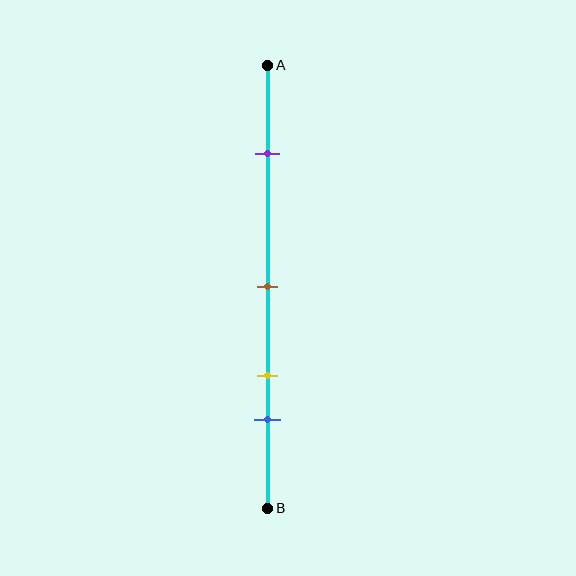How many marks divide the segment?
There are 4 marks dividing the segment.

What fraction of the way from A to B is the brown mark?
The brown mark is approximately 50% (0.5) of the way from A to B.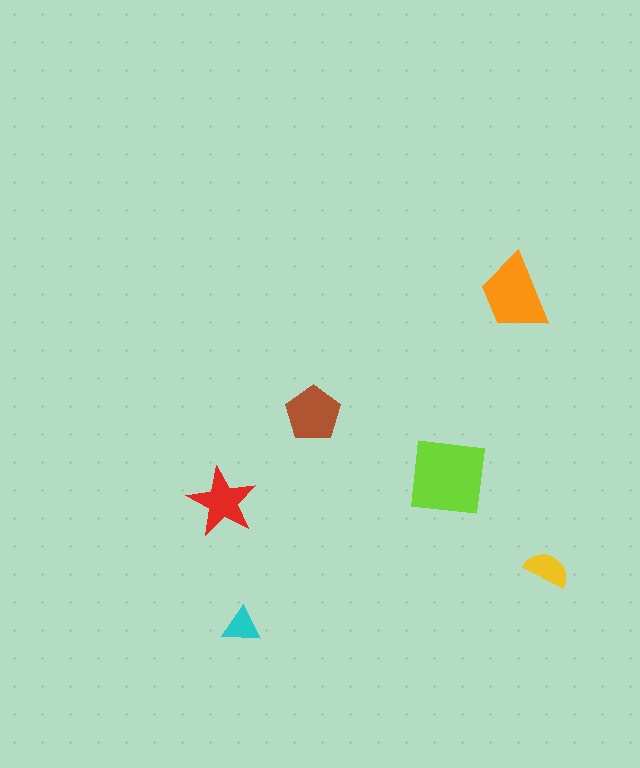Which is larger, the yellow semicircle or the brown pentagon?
The brown pentagon.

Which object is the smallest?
The cyan triangle.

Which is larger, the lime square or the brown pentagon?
The lime square.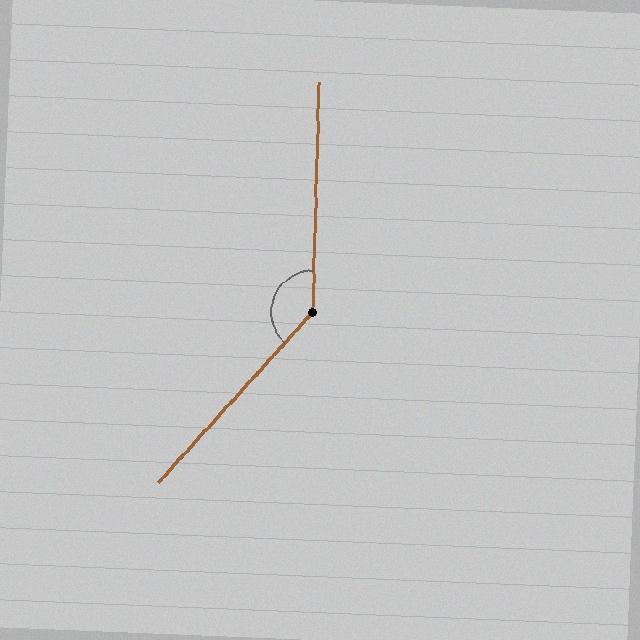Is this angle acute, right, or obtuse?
It is obtuse.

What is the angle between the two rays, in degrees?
Approximately 140 degrees.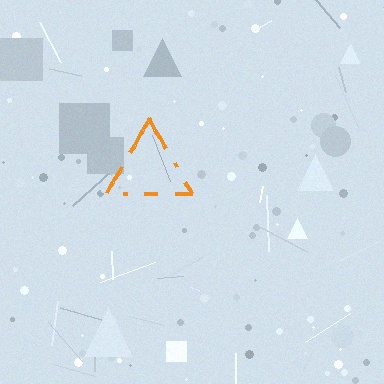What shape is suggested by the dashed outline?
The dashed outline suggests a triangle.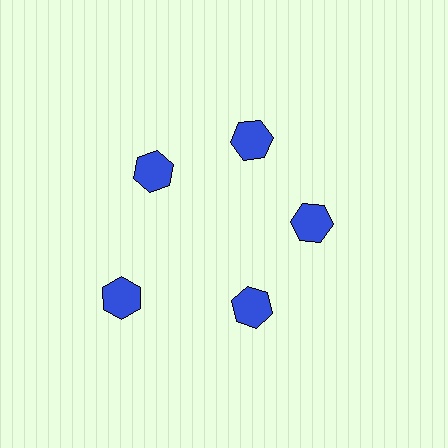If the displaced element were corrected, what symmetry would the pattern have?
It would have 5-fold rotational symmetry — the pattern would map onto itself every 72 degrees.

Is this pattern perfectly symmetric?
No. The 5 blue hexagons are arranged in a ring, but one element near the 8 o'clock position is pushed outward from the center, breaking the 5-fold rotational symmetry.